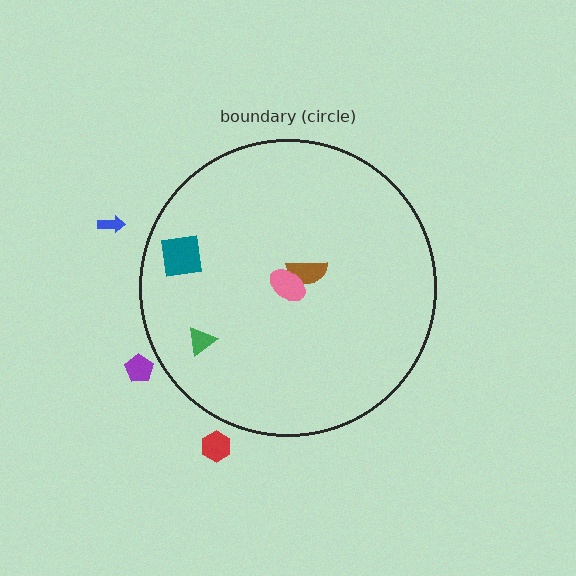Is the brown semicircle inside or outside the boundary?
Inside.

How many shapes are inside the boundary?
4 inside, 3 outside.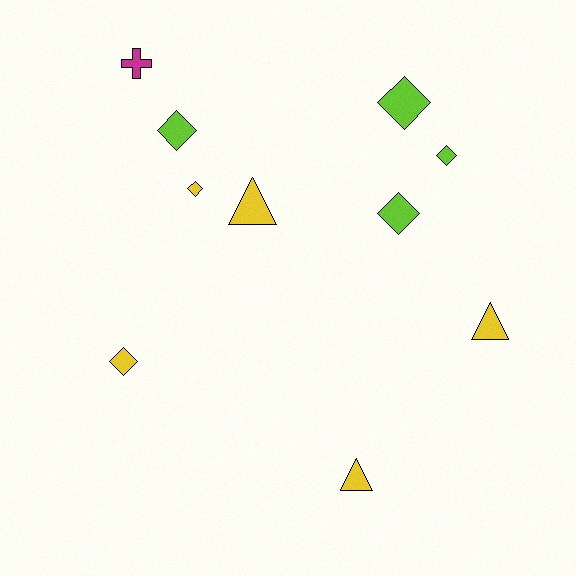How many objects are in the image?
There are 10 objects.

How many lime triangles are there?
There are no lime triangles.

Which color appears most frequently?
Yellow, with 5 objects.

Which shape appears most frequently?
Diamond, with 6 objects.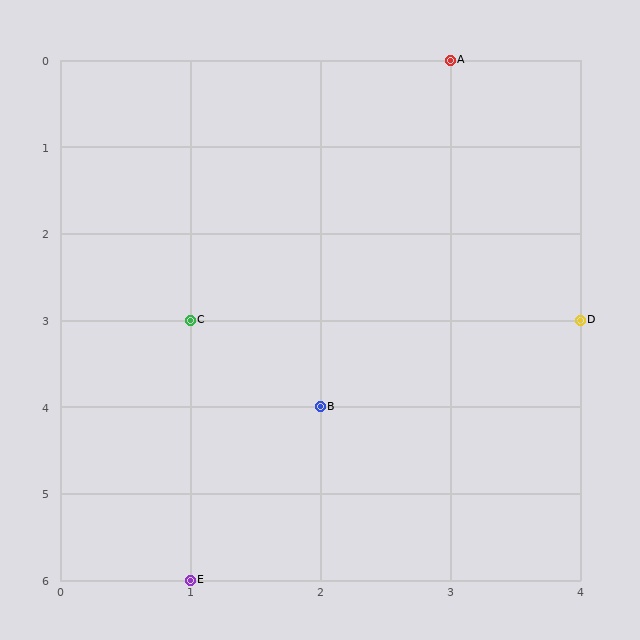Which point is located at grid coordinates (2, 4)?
Point B is at (2, 4).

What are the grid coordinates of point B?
Point B is at grid coordinates (2, 4).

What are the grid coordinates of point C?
Point C is at grid coordinates (1, 3).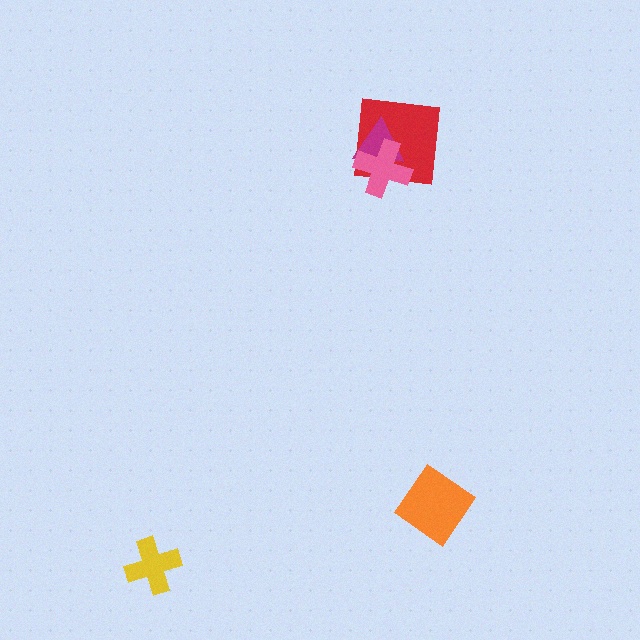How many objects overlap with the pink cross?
2 objects overlap with the pink cross.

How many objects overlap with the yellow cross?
0 objects overlap with the yellow cross.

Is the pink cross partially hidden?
No, no other shape covers it.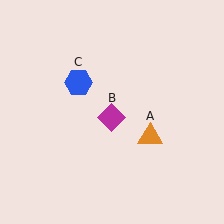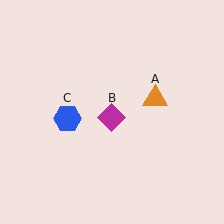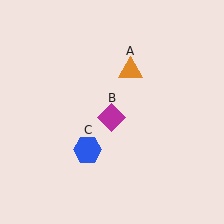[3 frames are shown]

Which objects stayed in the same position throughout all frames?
Magenta diamond (object B) remained stationary.